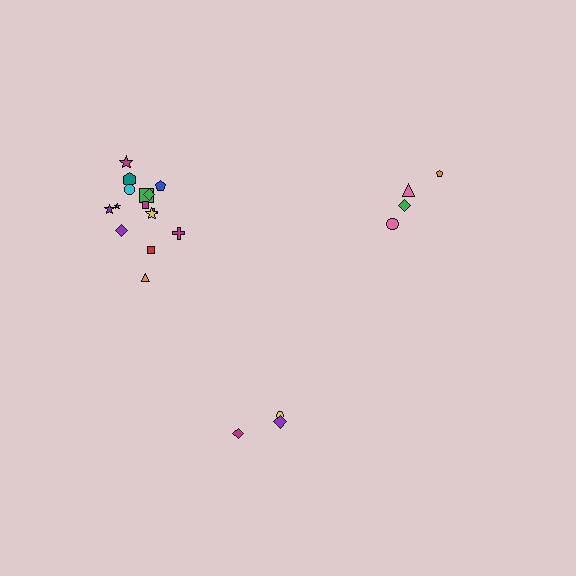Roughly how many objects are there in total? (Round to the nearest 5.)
Roughly 20 objects in total.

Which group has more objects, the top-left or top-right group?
The top-left group.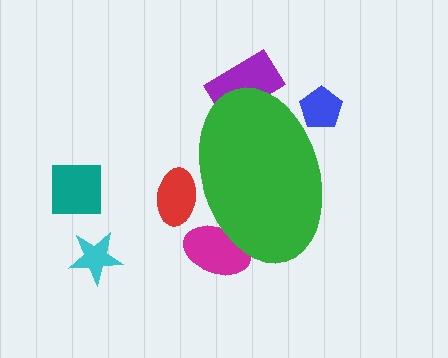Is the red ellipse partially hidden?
Yes, the red ellipse is partially hidden behind the green ellipse.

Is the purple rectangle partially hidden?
Yes, the purple rectangle is partially hidden behind the green ellipse.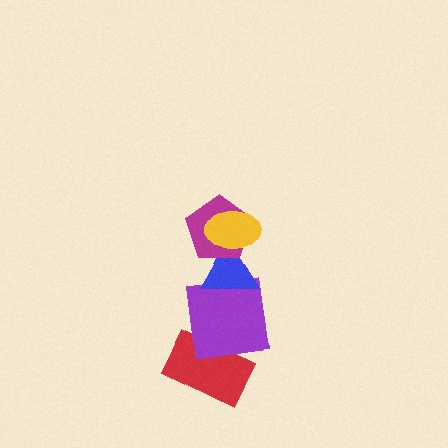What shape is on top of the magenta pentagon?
The yellow ellipse is on top of the magenta pentagon.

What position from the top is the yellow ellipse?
The yellow ellipse is 1st from the top.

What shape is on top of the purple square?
The blue triangle is on top of the purple square.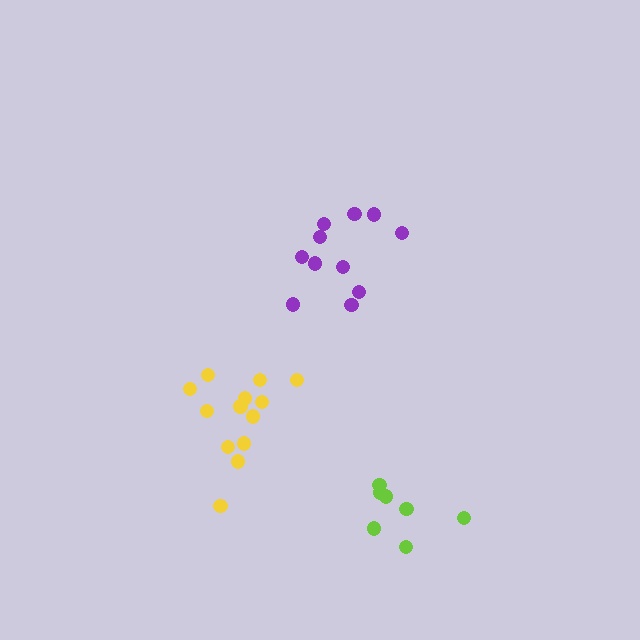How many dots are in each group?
Group 1: 13 dots, Group 2: 7 dots, Group 3: 11 dots (31 total).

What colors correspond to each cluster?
The clusters are colored: yellow, lime, purple.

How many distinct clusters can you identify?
There are 3 distinct clusters.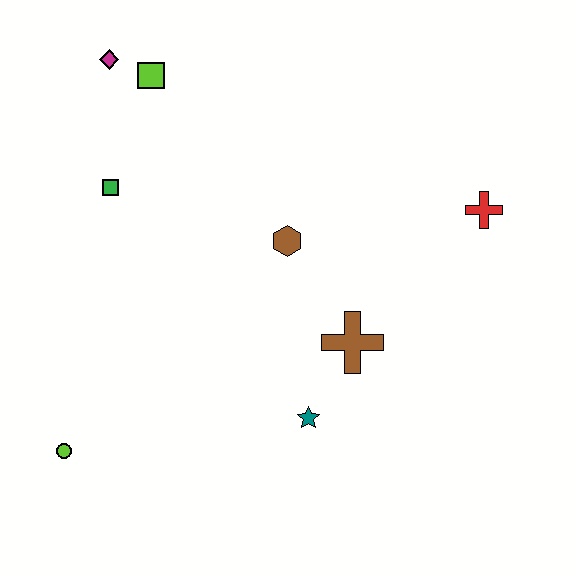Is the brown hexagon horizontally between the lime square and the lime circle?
No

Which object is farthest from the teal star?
The magenta diamond is farthest from the teal star.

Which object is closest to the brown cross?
The teal star is closest to the brown cross.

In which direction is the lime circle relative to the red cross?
The lime circle is to the left of the red cross.